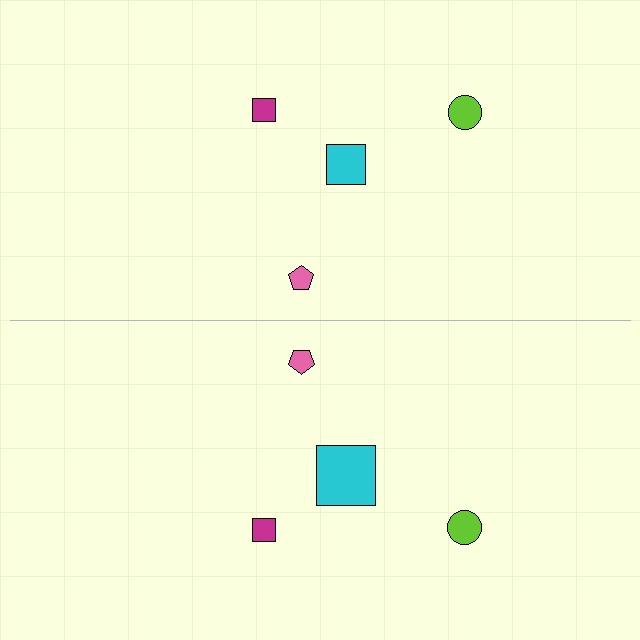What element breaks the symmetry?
The cyan square on the bottom side has a different size than its mirror counterpart.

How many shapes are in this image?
There are 8 shapes in this image.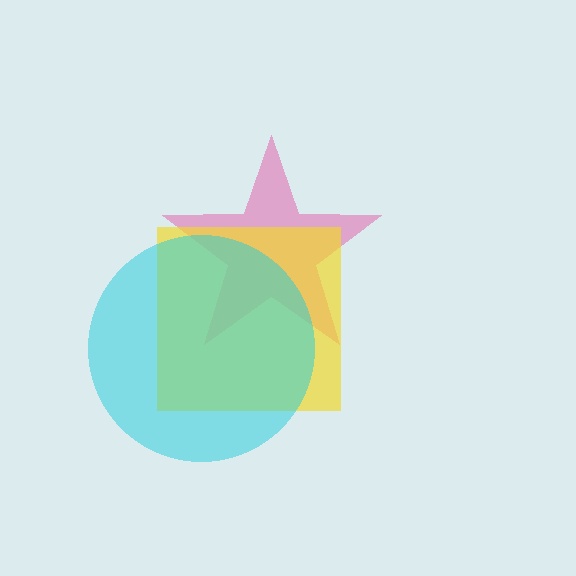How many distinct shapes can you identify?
There are 3 distinct shapes: a pink star, a yellow square, a cyan circle.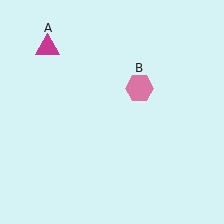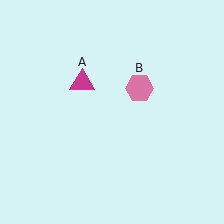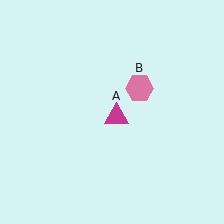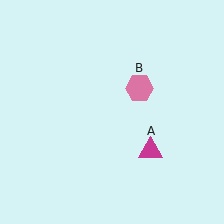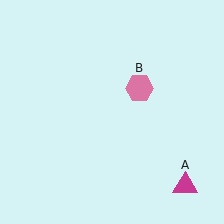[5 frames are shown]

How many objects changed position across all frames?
1 object changed position: magenta triangle (object A).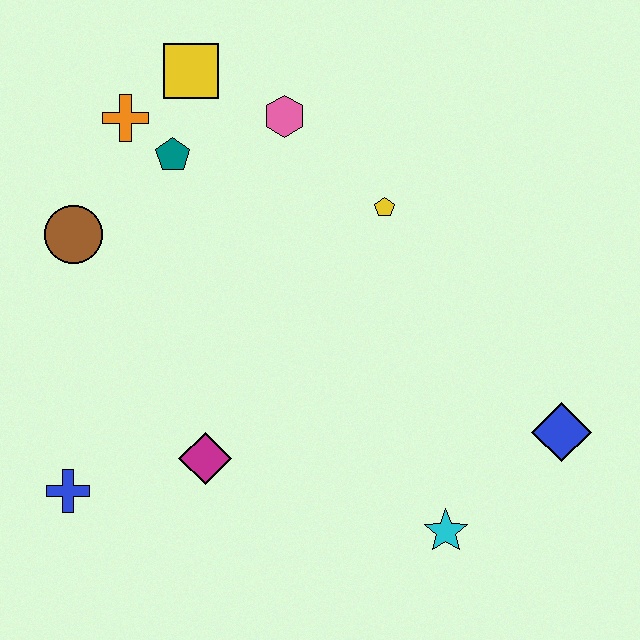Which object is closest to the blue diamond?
The cyan star is closest to the blue diamond.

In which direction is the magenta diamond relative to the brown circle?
The magenta diamond is below the brown circle.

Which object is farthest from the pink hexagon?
The cyan star is farthest from the pink hexagon.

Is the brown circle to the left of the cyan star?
Yes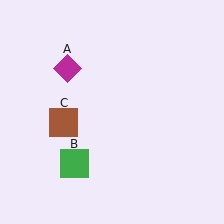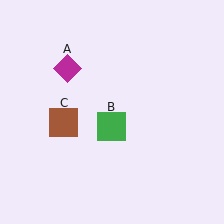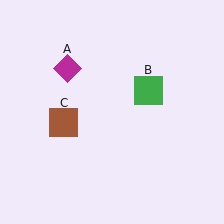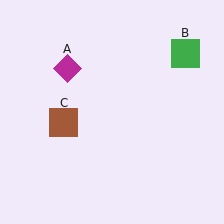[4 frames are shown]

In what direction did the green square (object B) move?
The green square (object B) moved up and to the right.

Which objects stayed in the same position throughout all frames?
Magenta diamond (object A) and brown square (object C) remained stationary.